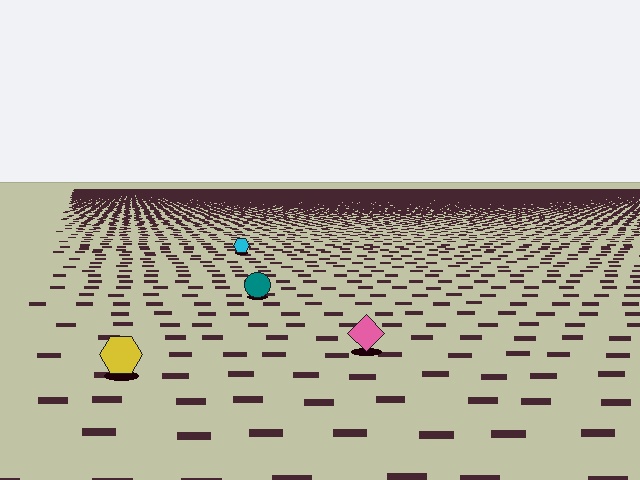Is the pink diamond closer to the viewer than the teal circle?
Yes. The pink diamond is closer — you can tell from the texture gradient: the ground texture is coarser near it.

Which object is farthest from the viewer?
The cyan hexagon is farthest from the viewer. It appears smaller and the ground texture around it is denser.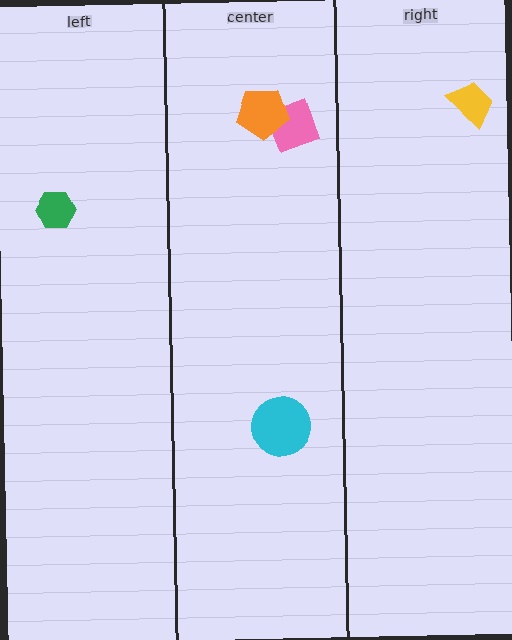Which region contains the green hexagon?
The left region.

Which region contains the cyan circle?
The center region.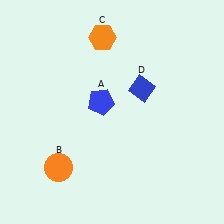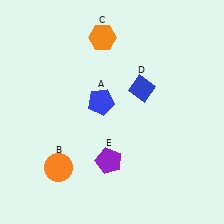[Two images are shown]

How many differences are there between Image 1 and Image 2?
There is 1 difference between the two images.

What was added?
A purple pentagon (E) was added in Image 2.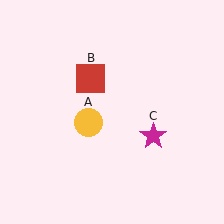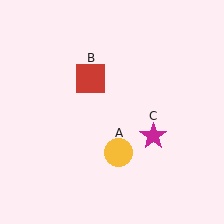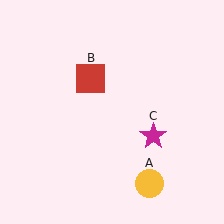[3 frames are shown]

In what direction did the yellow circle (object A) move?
The yellow circle (object A) moved down and to the right.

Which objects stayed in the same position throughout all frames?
Red square (object B) and magenta star (object C) remained stationary.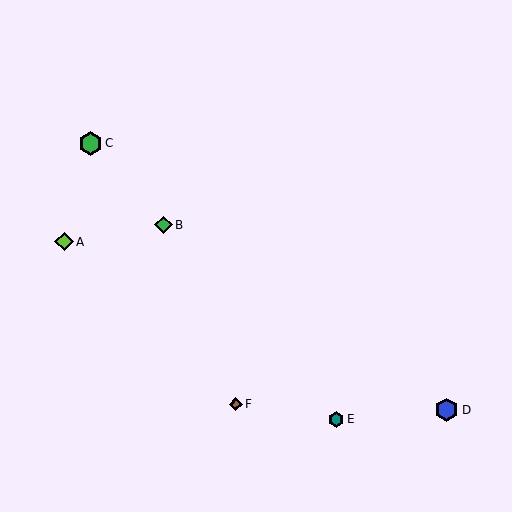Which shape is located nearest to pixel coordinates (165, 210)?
The green diamond (labeled B) at (163, 225) is nearest to that location.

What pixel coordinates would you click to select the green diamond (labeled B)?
Click at (163, 225) to select the green diamond B.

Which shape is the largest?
The green hexagon (labeled C) is the largest.